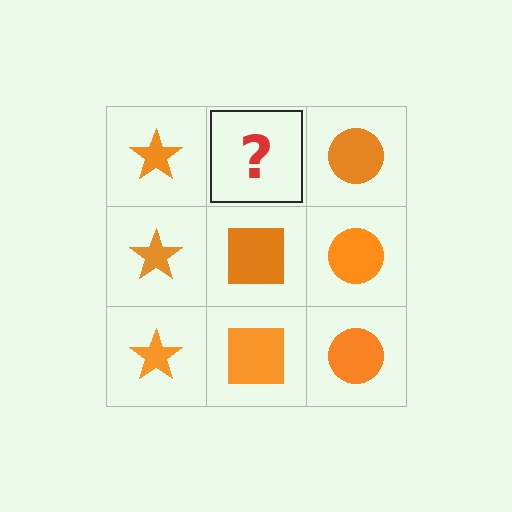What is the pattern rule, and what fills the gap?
The rule is that each column has a consistent shape. The gap should be filled with an orange square.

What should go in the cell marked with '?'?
The missing cell should contain an orange square.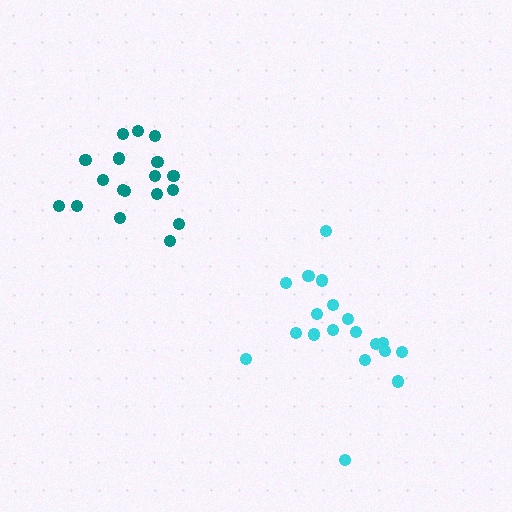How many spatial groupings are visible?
There are 2 spatial groupings.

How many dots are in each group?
Group 1: 19 dots, Group 2: 18 dots (37 total).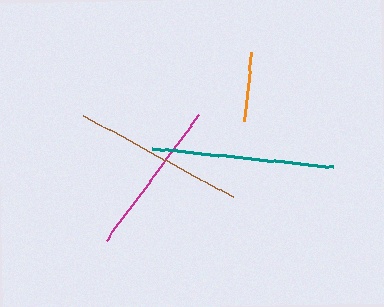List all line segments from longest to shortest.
From longest to shortest: teal, brown, magenta, orange.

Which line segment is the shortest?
The orange line is the shortest at approximately 69 pixels.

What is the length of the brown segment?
The brown segment is approximately 170 pixels long.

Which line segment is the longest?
The teal line is the longest at approximately 182 pixels.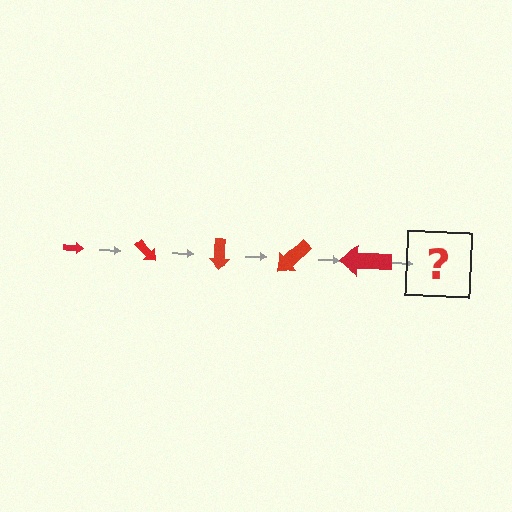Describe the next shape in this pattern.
It should be an arrow, larger than the previous one and rotated 225 degrees from the start.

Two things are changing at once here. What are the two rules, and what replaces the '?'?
The two rules are that the arrow grows larger each step and it rotates 45 degrees each step. The '?' should be an arrow, larger than the previous one and rotated 225 degrees from the start.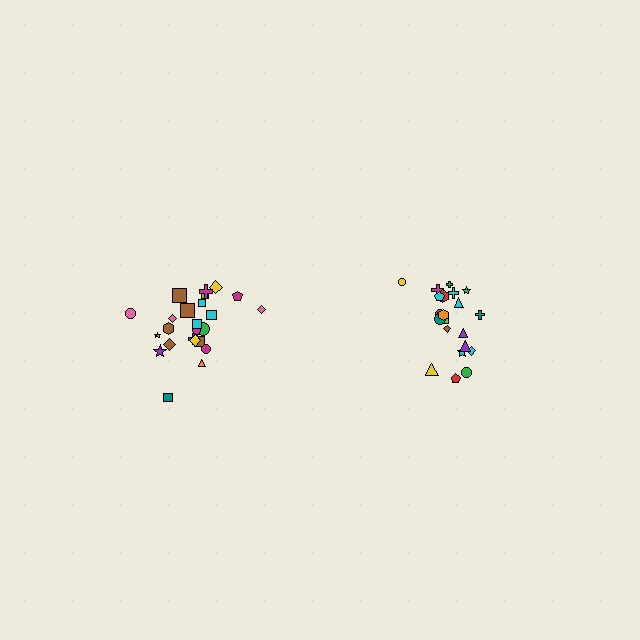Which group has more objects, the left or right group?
The left group.